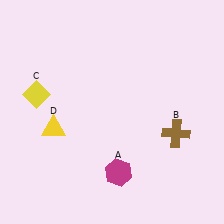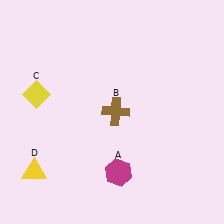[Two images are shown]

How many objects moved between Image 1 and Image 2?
2 objects moved between the two images.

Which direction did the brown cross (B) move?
The brown cross (B) moved left.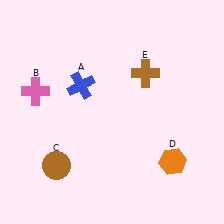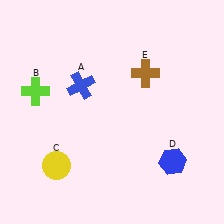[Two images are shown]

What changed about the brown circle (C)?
In Image 1, C is brown. In Image 2, it changed to yellow.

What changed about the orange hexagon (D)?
In Image 1, D is orange. In Image 2, it changed to blue.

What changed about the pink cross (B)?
In Image 1, B is pink. In Image 2, it changed to lime.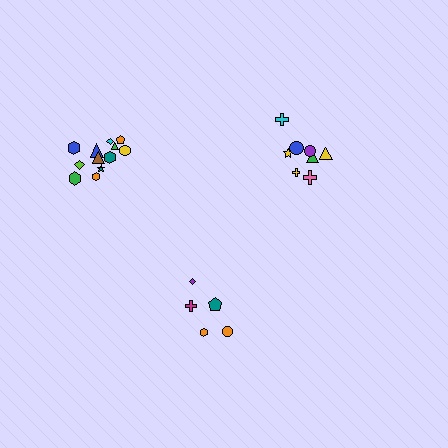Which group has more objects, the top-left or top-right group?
The top-left group.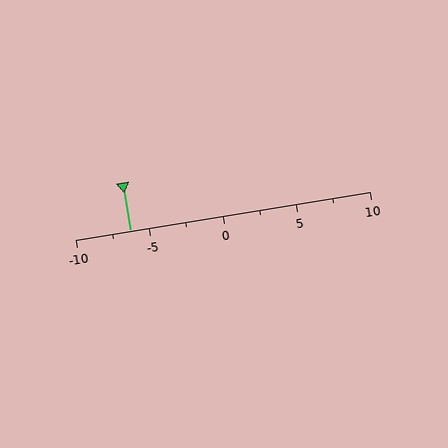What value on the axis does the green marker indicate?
The marker indicates approximately -6.2.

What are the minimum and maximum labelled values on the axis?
The axis runs from -10 to 10.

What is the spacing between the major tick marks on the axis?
The major ticks are spaced 5 apart.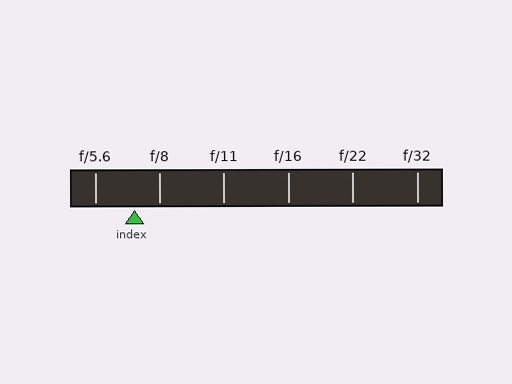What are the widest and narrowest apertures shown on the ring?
The widest aperture shown is f/5.6 and the narrowest is f/32.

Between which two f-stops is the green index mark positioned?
The index mark is between f/5.6 and f/8.